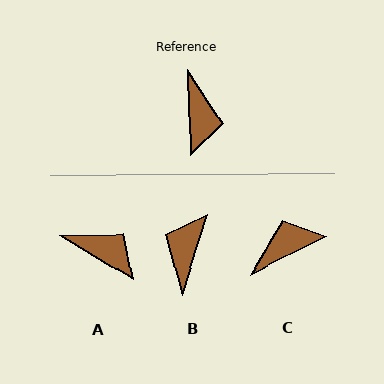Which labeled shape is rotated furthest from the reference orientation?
B, about 162 degrees away.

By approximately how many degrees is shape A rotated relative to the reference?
Approximately 58 degrees counter-clockwise.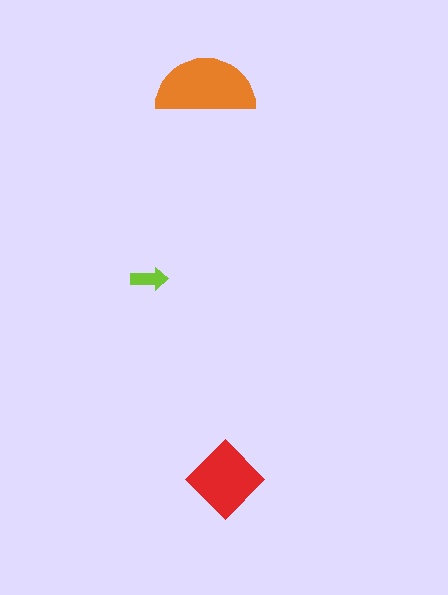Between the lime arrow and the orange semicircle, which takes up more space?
The orange semicircle.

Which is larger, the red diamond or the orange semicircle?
The orange semicircle.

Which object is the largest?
The orange semicircle.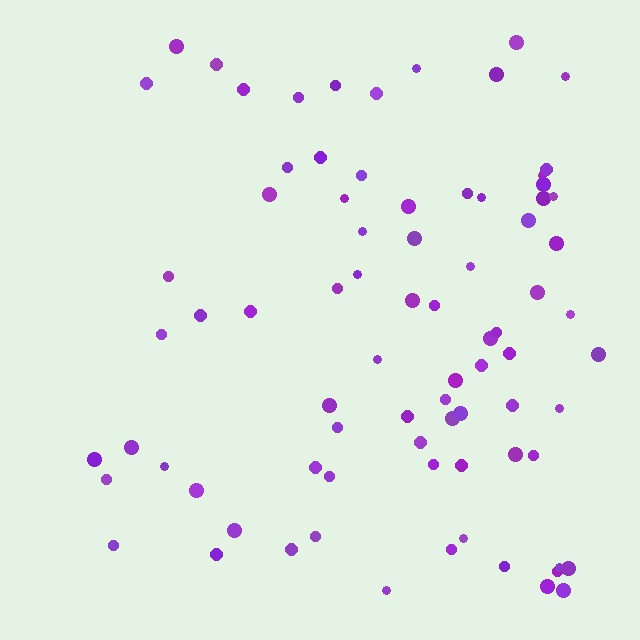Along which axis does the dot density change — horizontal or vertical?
Horizontal.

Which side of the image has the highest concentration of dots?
The right.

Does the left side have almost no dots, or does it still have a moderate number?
Still a moderate number, just noticeably fewer than the right.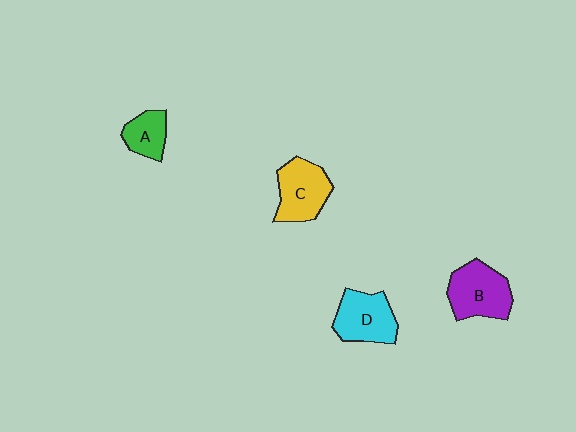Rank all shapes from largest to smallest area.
From largest to smallest: B (purple), D (cyan), C (yellow), A (green).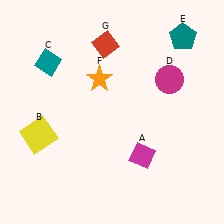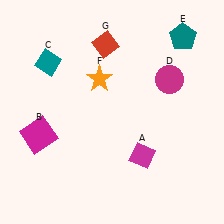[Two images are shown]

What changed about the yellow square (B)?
In Image 1, B is yellow. In Image 2, it changed to magenta.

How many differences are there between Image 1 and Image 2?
There is 1 difference between the two images.